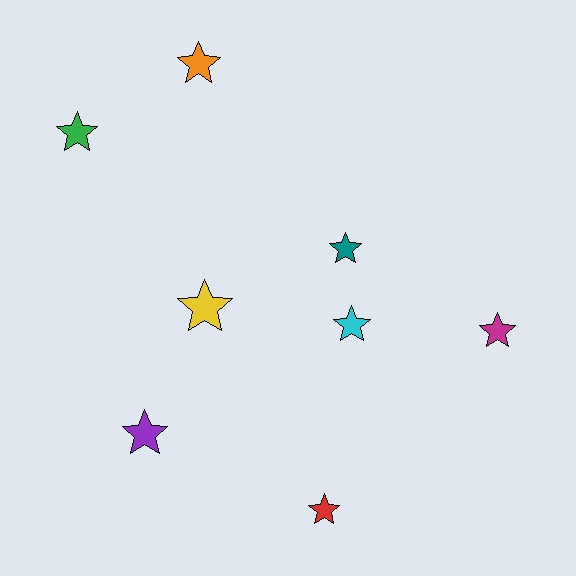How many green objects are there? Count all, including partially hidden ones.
There is 1 green object.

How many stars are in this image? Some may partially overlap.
There are 8 stars.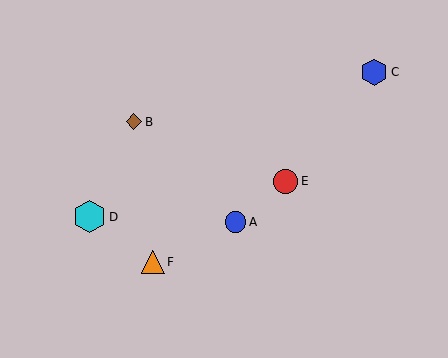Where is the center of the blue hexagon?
The center of the blue hexagon is at (374, 72).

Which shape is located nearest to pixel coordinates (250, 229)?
The blue circle (labeled A) at (236, 222) is nearest to that location.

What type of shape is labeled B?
Shape B is a brown diamond.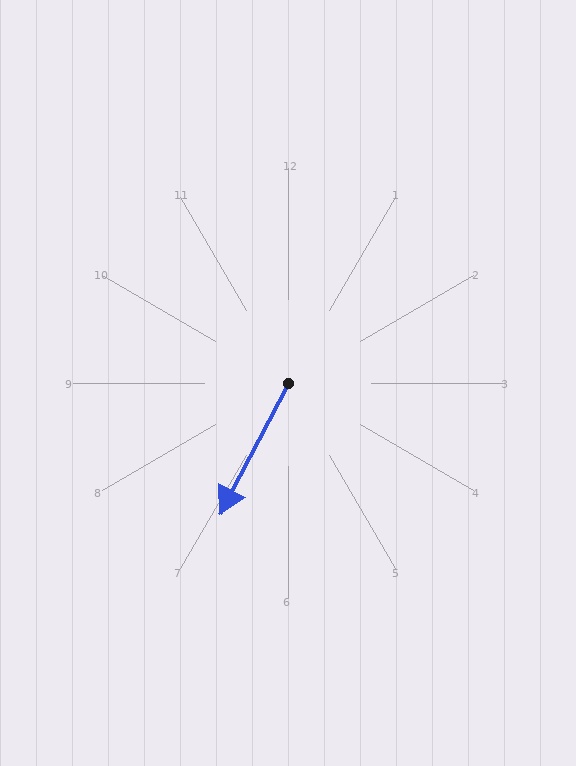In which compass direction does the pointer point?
Southwest.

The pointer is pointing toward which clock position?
Roughly 7 o'clock.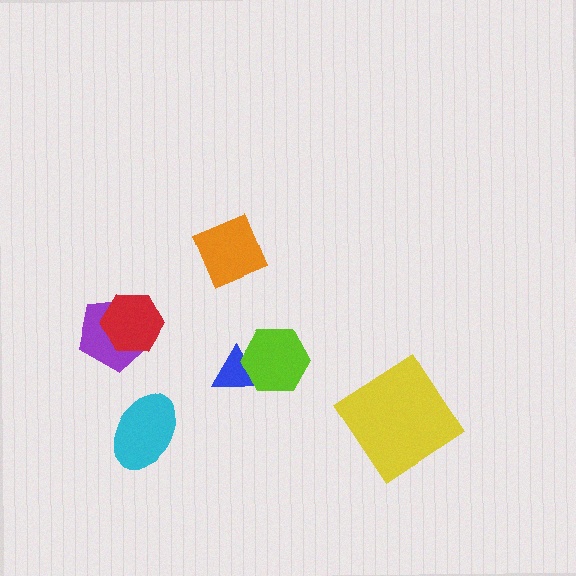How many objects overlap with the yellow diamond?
0 objects overlap with the yellow diamond.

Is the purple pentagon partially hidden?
Yes, it is partially covered by another shape.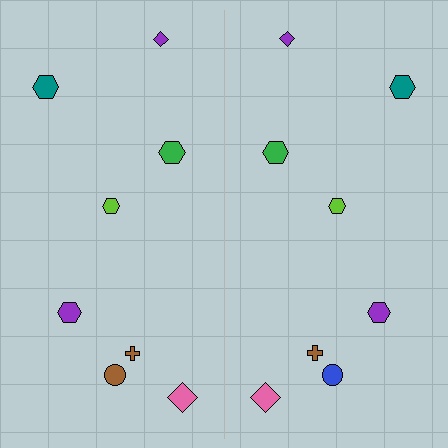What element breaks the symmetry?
The blue circle on the right side breaks the symmetry — its mirror counterpart is brown.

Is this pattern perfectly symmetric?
No, the pattern is not perfectly symmetric. The blue circle on the right side breaks the symmetry — its mirror counterpart is brown.